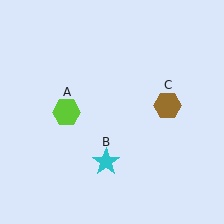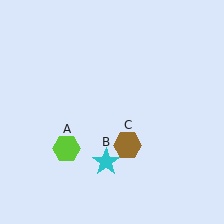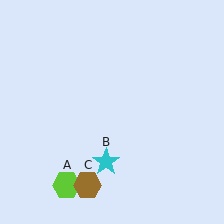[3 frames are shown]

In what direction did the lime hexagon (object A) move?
The lime hexagon (object A) moved down.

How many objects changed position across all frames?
2 objects changed position: lime hexagon (object A), brown hexagon (object C).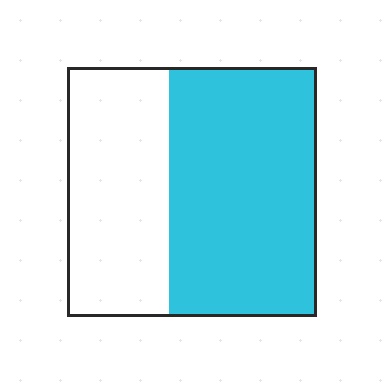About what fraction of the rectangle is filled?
About three fifths (3/5).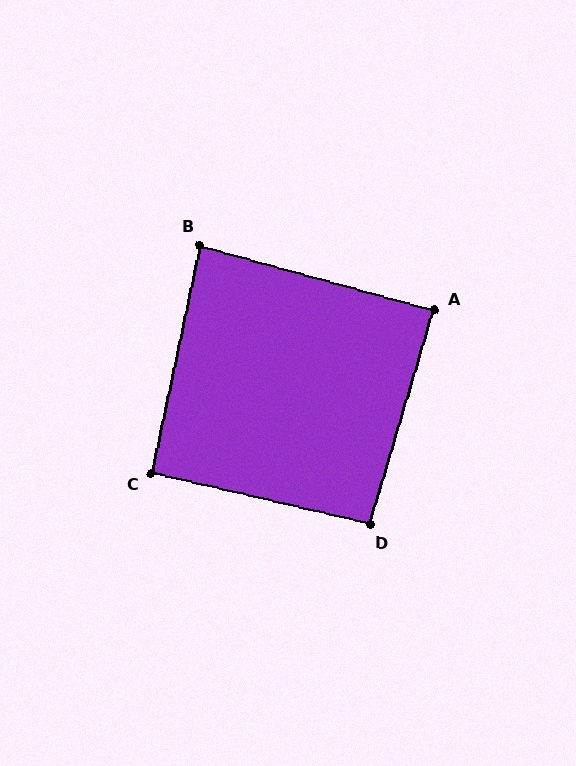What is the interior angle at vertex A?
Approximately 89 degrees (approximately right).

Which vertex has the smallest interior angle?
B, at approximately 87 degrees.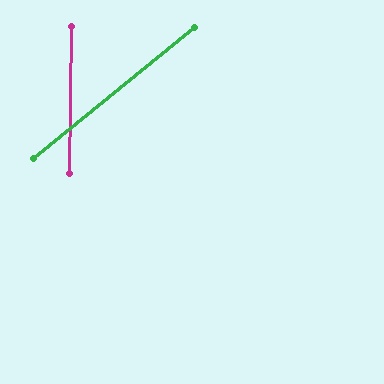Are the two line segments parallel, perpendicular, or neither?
Neither parallel nor perpendicular — they differ by about 50°.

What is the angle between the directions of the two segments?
Approximately 50 degrees.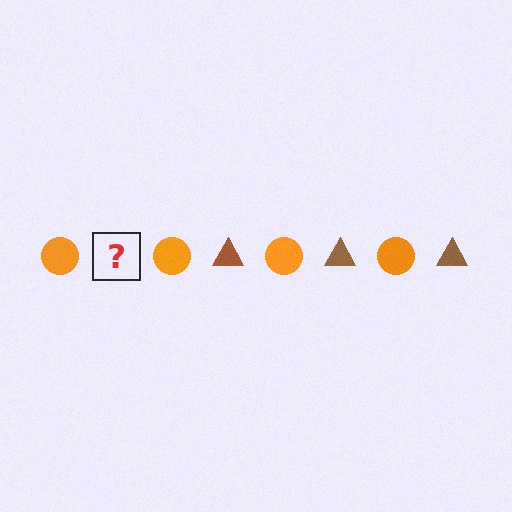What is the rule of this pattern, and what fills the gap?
The rule is that the pattern alternates between orange circle and brown triangle. The gap should be filled with a brown triangle.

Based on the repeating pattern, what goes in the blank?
The blank should be a brown triangle.